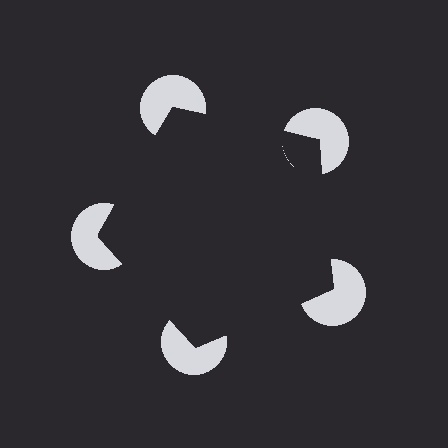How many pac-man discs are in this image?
There are 5 — one at each vertex of the illusory pentagon.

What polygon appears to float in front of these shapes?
An illusory pentagon — its edges are inferred from the aligned wedge cuts in the pac-man discs, not physically drawn.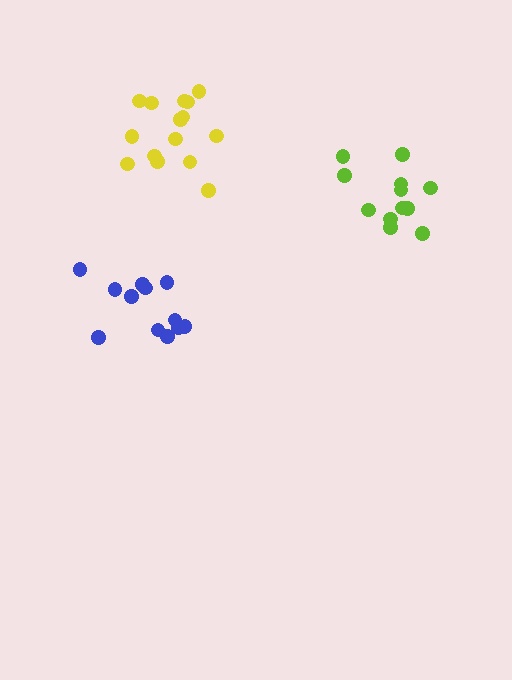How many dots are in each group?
Group 1: 15 dots, Group 2: 12 dots, Group 3: 12 dots (39 total).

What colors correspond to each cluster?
The clusters are colored: yellow, lime, blue.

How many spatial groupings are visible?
There are 3 spatial groupings.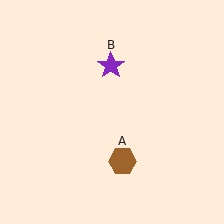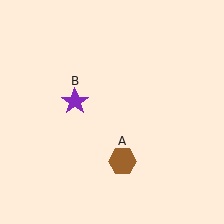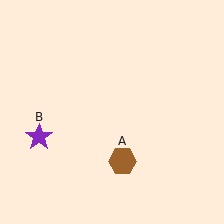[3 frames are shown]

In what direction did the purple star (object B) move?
The purple star (object B) moved down and to the left.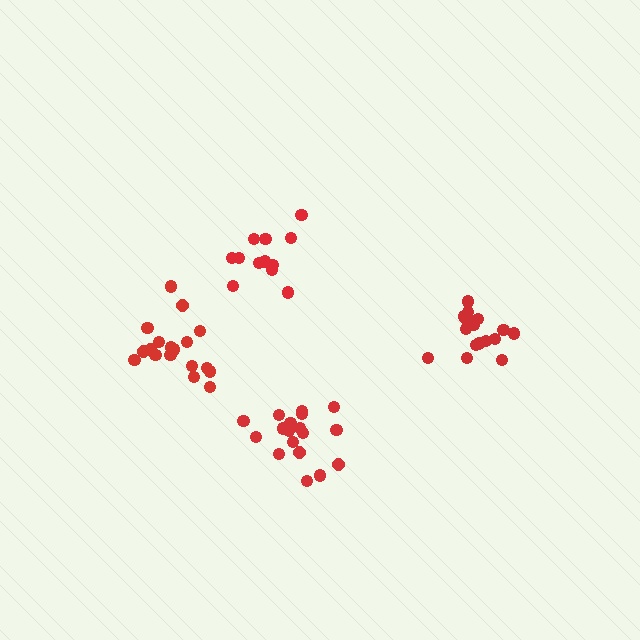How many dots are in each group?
Group 1: 12 dots, Group 2: 18 dots, Group 3: 18 dots, Group 4: 17 dots (65 total).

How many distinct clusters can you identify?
There are 4 distinct clusters.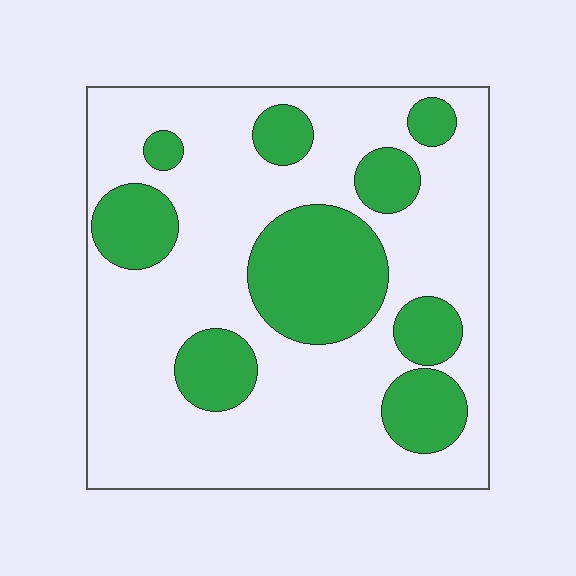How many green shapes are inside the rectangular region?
9.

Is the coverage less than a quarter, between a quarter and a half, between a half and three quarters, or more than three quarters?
Between a quarter and a half.